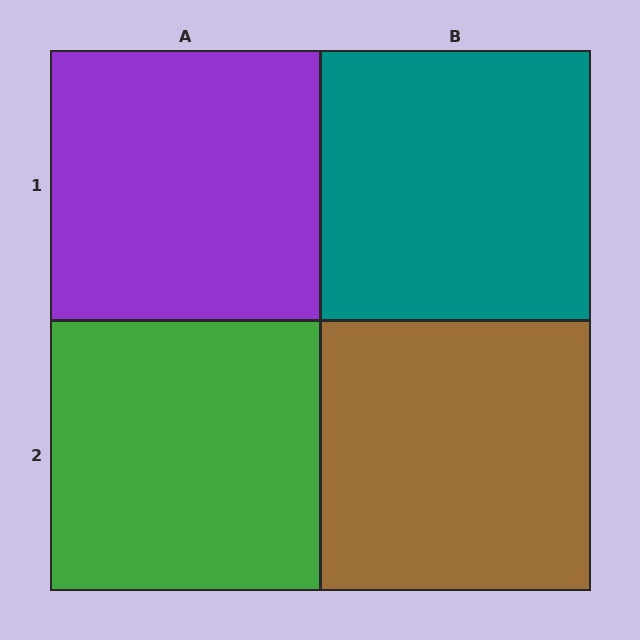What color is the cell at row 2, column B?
Brown.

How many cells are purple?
1 cell is purple.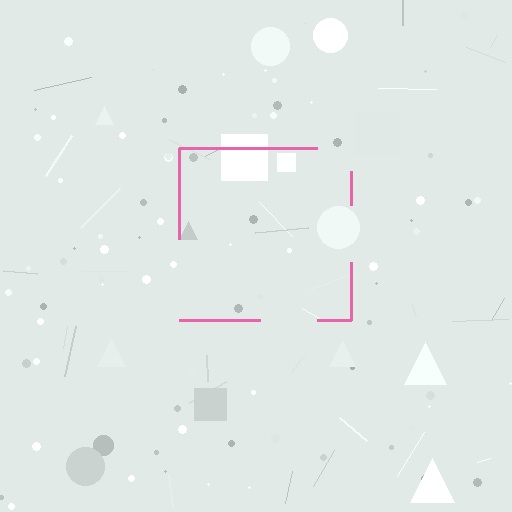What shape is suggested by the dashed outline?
The dashed outline suggests a square.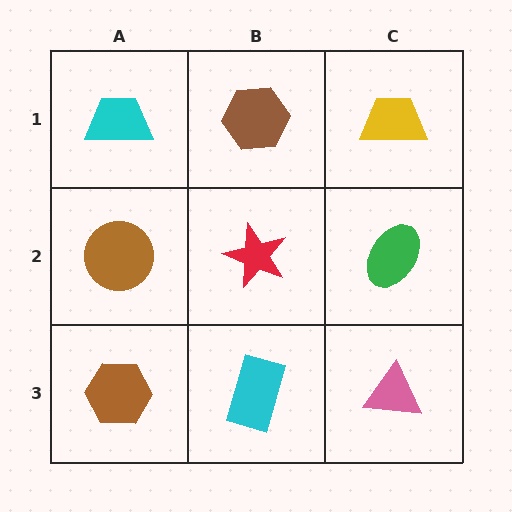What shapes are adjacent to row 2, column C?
A yellow trapezoid (row 1, column C), a pink triangle (row 3, column C), a red star (row 2, column B).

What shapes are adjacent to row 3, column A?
A brown circle (row 2, column A), a cyan rectangle (row 3, column B).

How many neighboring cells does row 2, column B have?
4.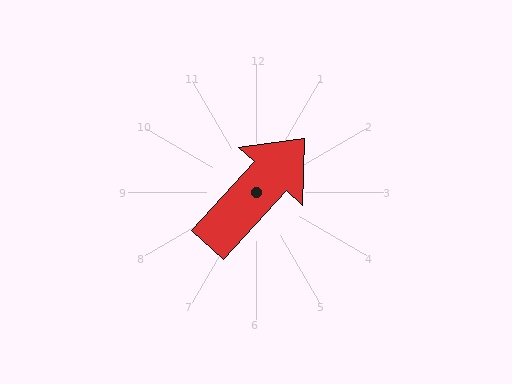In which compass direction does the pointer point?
Northeast.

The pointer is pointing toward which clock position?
Roughly 1 o'clock.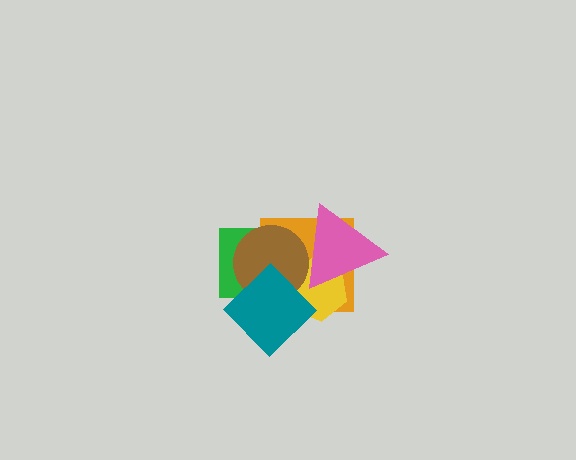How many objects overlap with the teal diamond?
4 objects overlap with the teal diamond.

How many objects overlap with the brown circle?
5 objects overlap with the brown circle.